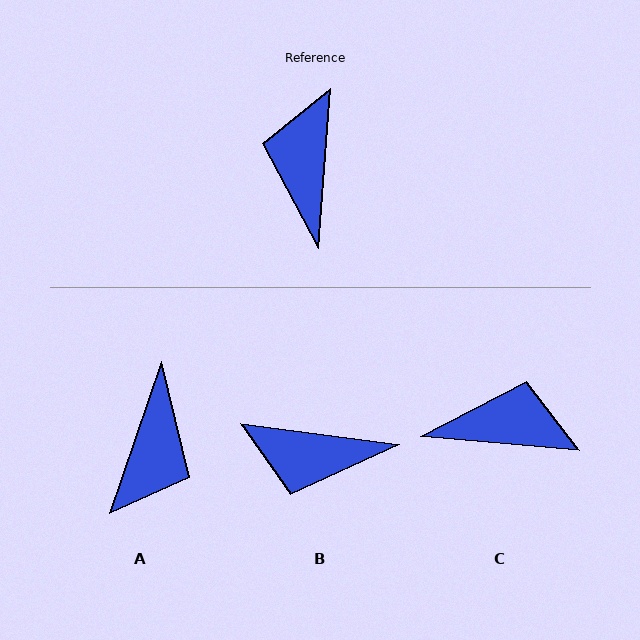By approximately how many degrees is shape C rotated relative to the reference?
Approximately 91 degrees clockwise.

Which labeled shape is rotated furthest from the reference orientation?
A, about 165 degrees away.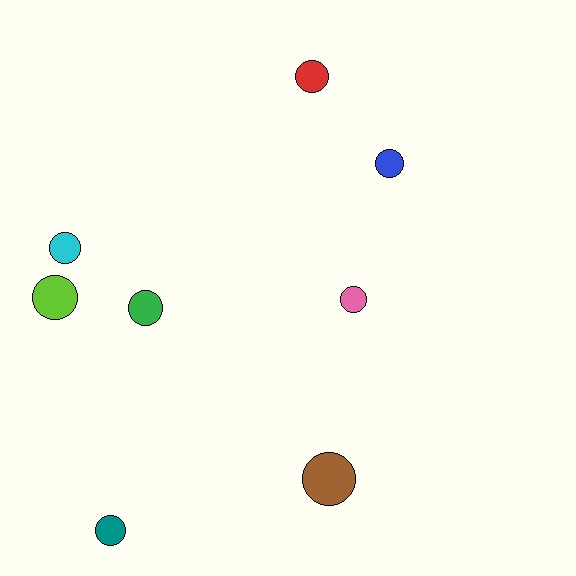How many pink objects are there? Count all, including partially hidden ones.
There is 1 pink object.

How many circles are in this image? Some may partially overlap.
There are 8 circles.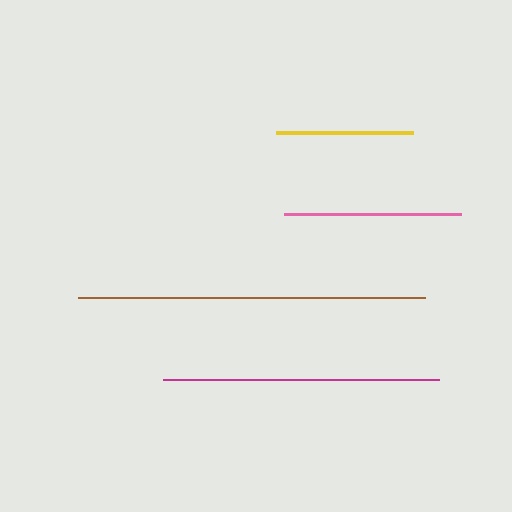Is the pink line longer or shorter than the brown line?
The brown line is longer than the pink line.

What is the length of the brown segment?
The brown segment is approximately 347 pixels long.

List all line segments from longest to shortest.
From longest to shortest: brown, magenta, pink, yellow.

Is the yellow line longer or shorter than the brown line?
The brown line is longer than the yellow line.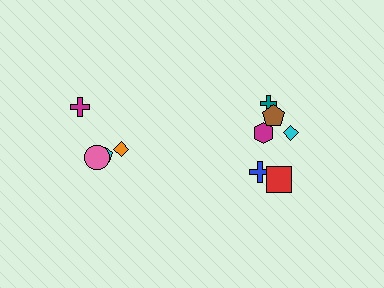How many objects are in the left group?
There are 4 objects.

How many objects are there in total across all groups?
There are 10 objects.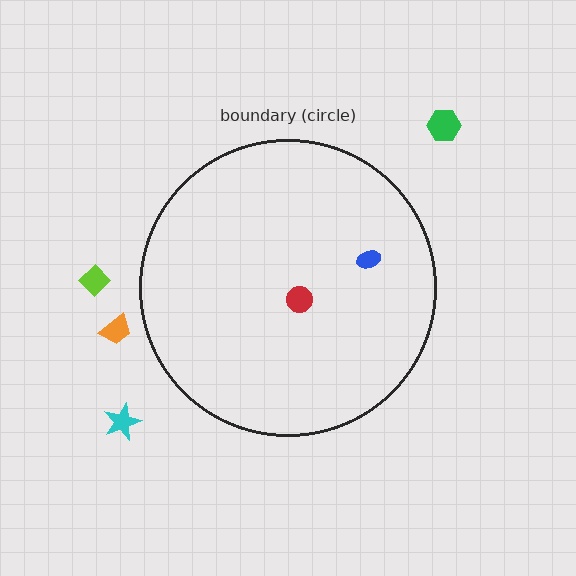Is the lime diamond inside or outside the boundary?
Outside.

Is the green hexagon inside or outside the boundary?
Outside.